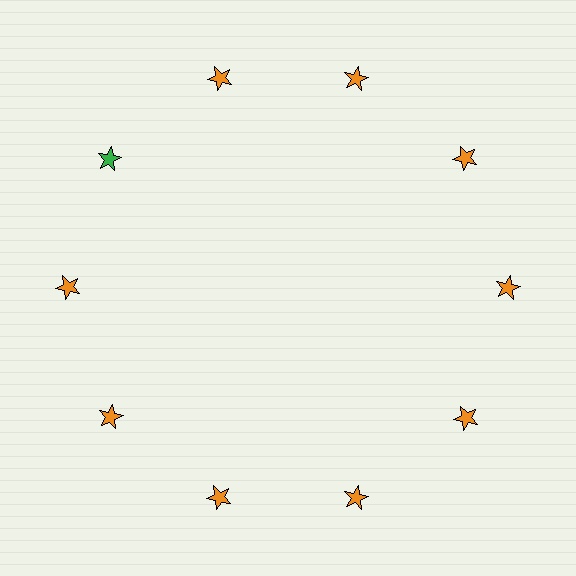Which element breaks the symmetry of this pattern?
The green star at roughly the 10 o'clock position breaks the symmetry. All other shapes are orange stars.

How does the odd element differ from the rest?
It has a different color: green instead of orange.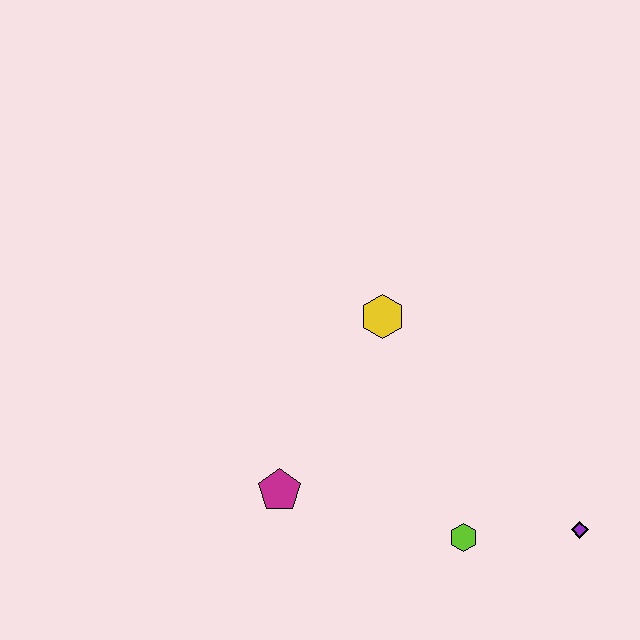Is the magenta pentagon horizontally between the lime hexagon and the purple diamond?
No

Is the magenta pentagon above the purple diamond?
Yes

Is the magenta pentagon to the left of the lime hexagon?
Yes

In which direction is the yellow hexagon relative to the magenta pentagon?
The yellow hexagon is above the magenta pentagon.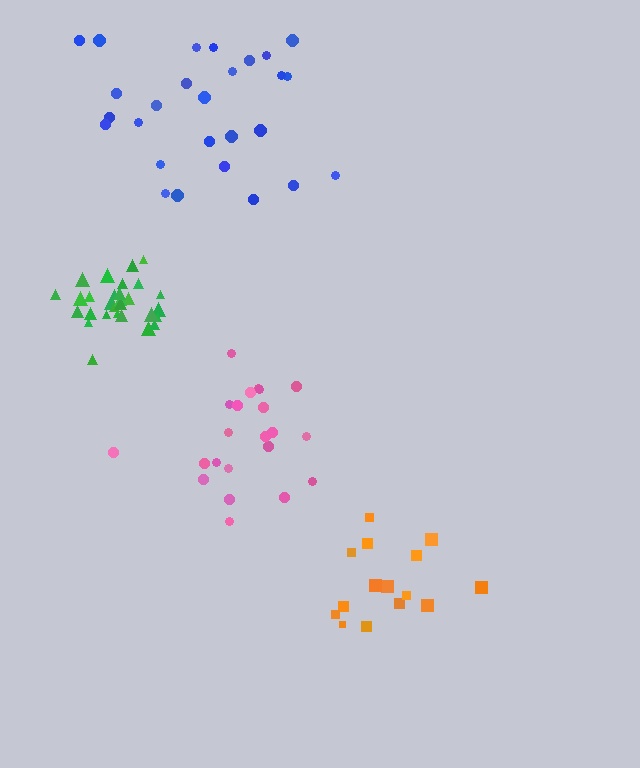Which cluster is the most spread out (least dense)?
Blue.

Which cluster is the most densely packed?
Green.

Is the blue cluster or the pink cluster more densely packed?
Pink.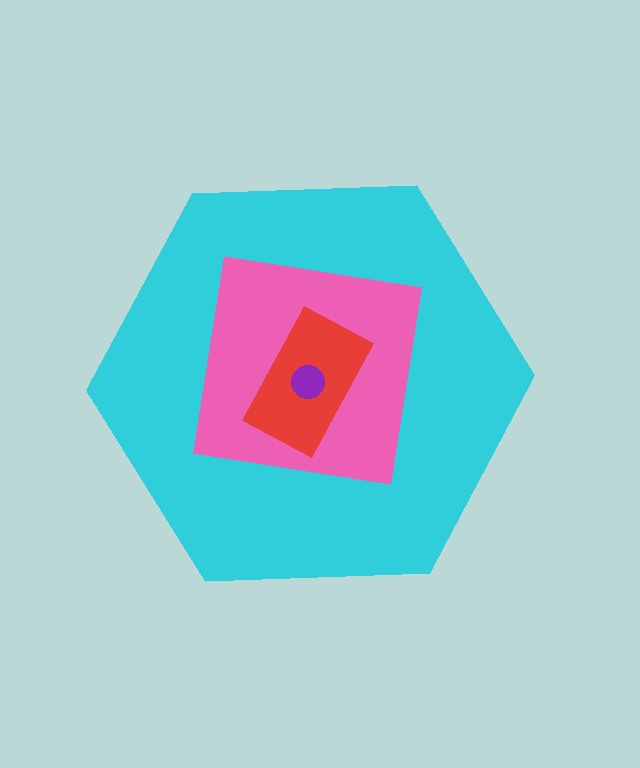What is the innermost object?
The purple circle.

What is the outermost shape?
The cyan hexagon.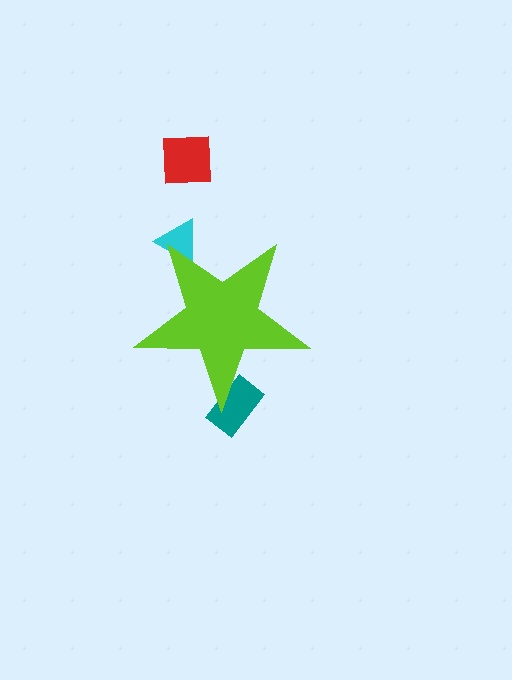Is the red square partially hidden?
No, the red square is fully visible.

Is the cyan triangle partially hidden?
Yes, the cyan triangle is partially hidden behind the lime star.